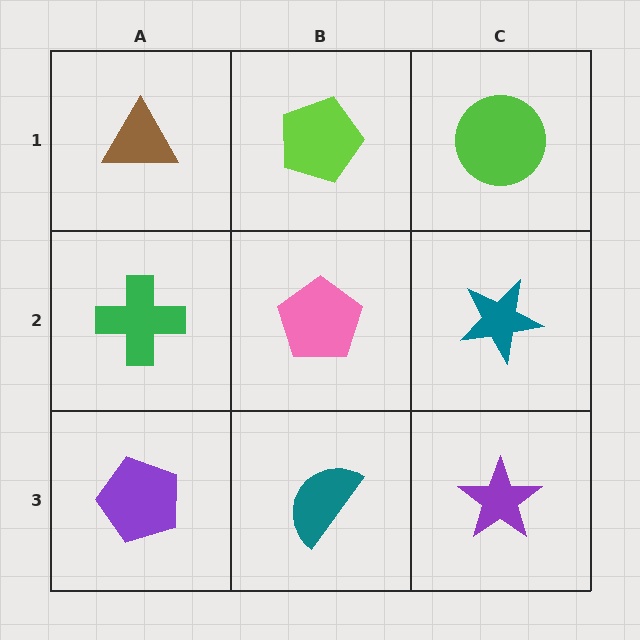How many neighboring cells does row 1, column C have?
2.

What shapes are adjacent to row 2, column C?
A lime circle (row 1, column C), a purple star (row 3, column C), a pink pentagon (row 2, column B).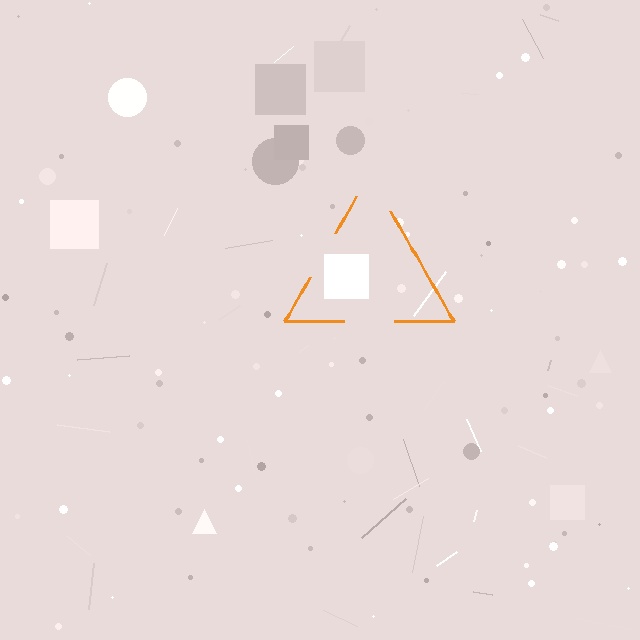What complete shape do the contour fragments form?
The contour fragments form a triangle.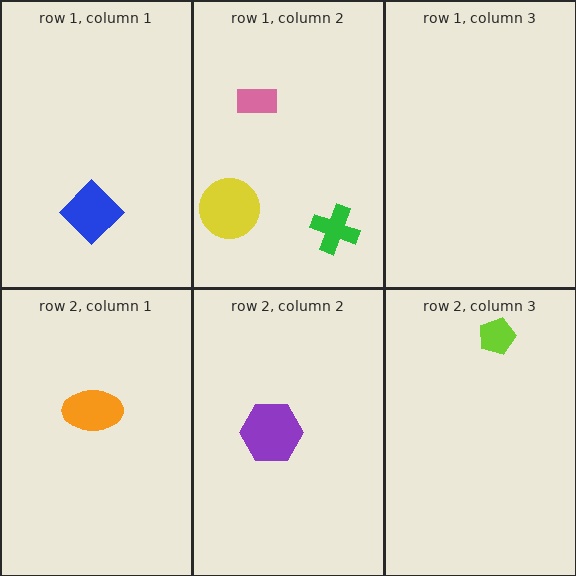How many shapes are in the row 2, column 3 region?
1.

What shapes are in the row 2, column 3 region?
The lime pentagon.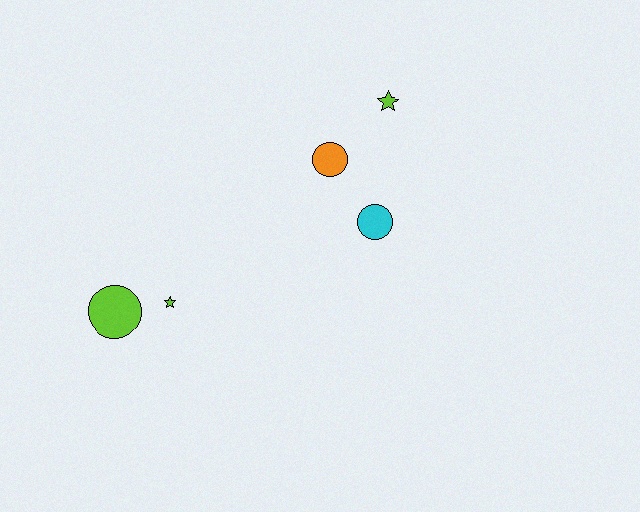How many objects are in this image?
There are 5 objects.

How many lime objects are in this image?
There are 3 lime objects.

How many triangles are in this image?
There are no triangles.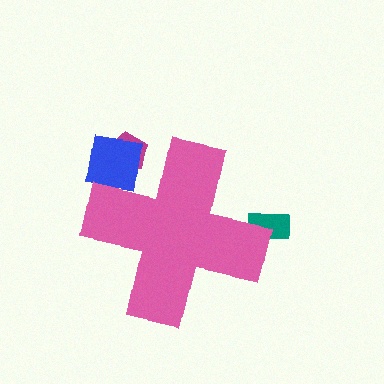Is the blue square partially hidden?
Yes, the blue square is partially hidden behind the pink cross.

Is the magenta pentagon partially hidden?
Yes, the magenta pentagon is partially hidden behind the pink cross.